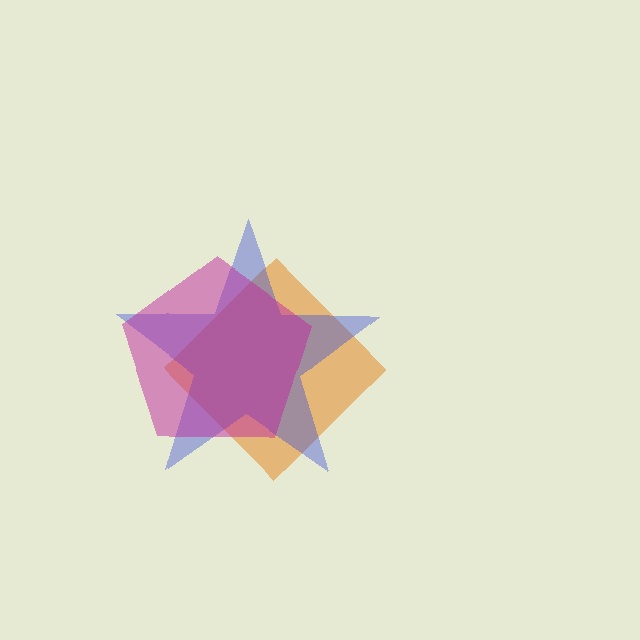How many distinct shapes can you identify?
There are 3 distinct shapes: an orange diamond, a blue star, a magenta pentagon.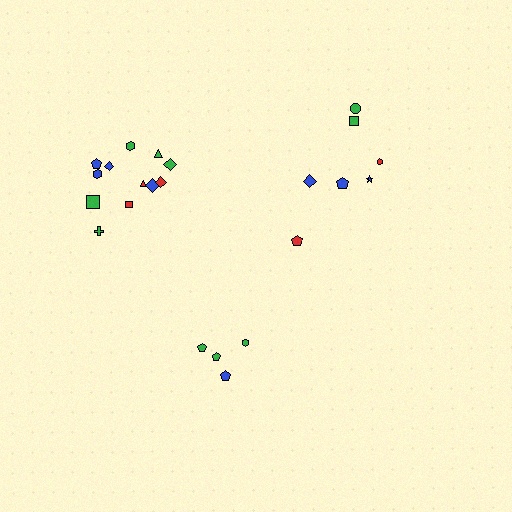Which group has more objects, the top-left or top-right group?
The top-left group.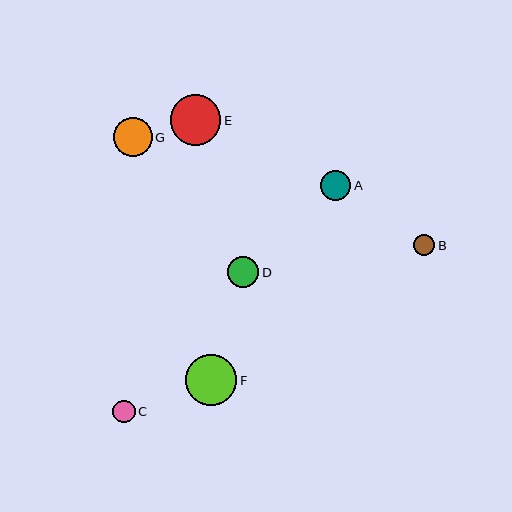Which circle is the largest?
Circle F is the largest with a size of approximately 51 pixels.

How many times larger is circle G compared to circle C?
Circle G is approximately 1.7 times the size of circle C.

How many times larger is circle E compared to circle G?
Circle E is approximately 1.3 times the size of circle G.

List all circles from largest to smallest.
From largest to smallest: F, E, G, D, A, C, B.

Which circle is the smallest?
Circle B is the smallest with a size of approximately 21 pixels.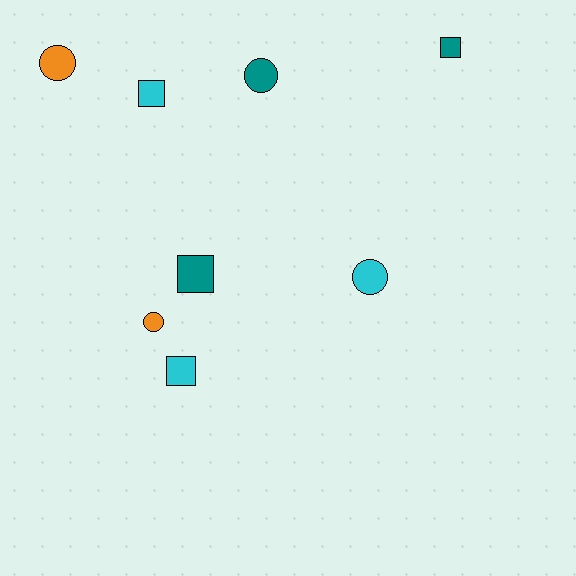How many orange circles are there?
There are 2 orange circles.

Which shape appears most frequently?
Circle, with 4 objects.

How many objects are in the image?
There are 8 objects.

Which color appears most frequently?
Cyan, with 3 objects.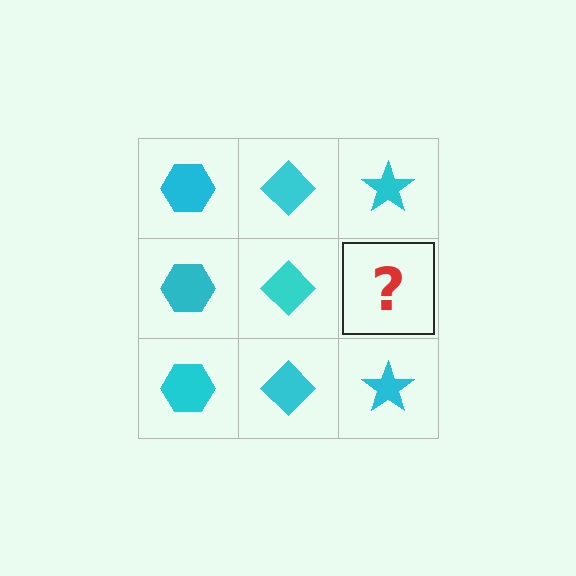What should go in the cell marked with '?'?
The missing cell should contain a cyan star.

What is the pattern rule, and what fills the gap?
The rule is that each column has a consistent shape. The gap should be filled with a cyan star.